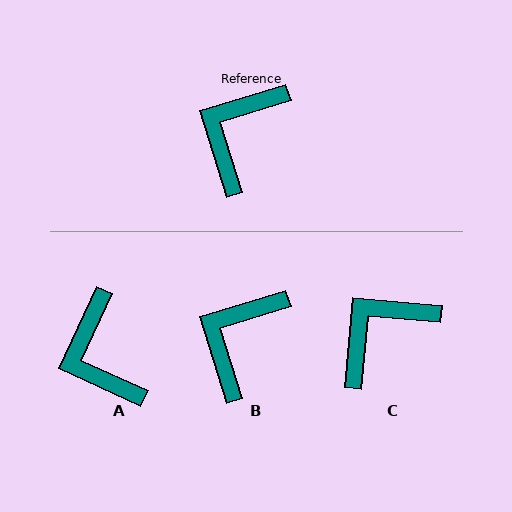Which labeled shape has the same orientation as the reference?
B.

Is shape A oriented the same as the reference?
No, it is off by about 48 degrees.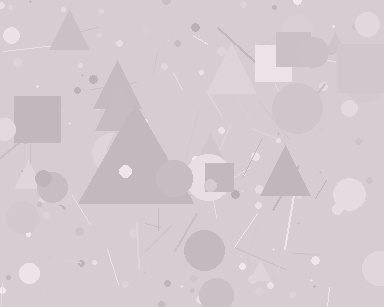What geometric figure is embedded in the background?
A triangle is embedded in the background.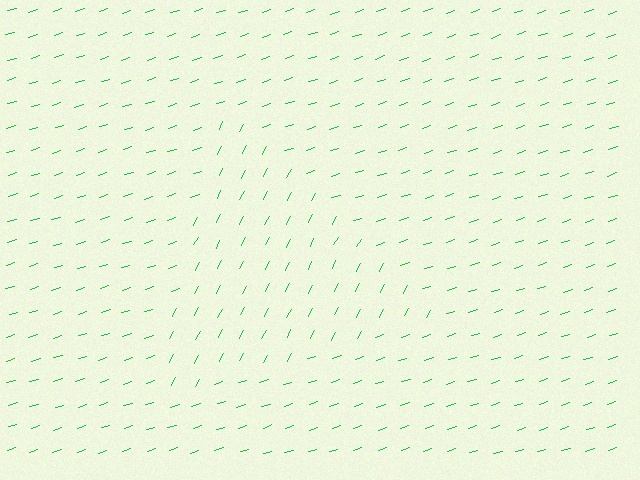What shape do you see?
I see a triangle.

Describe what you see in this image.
The image is filled with small green line segments. A triangle region in the image has lines oriented differently from the surrounding lines, creating a visible texture boundary.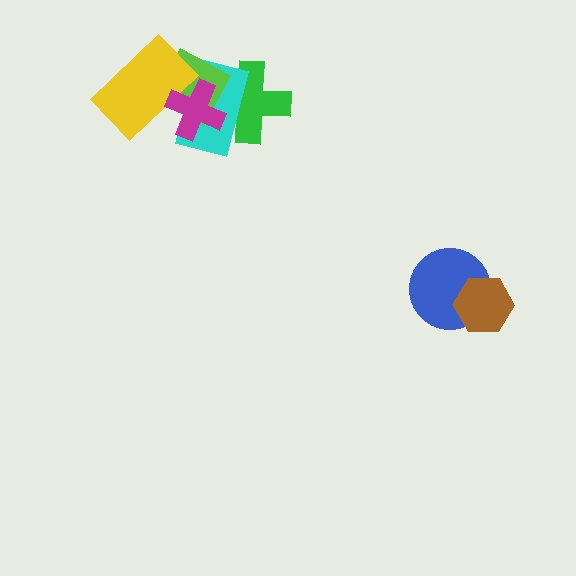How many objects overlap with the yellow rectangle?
3 objects overlap with the yellow rectangle.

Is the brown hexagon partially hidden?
No, no other shape covers it.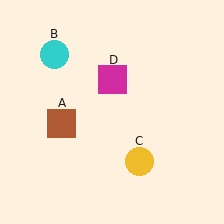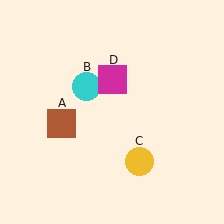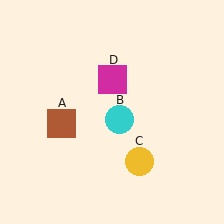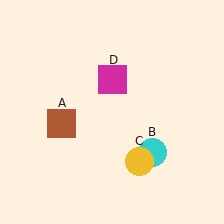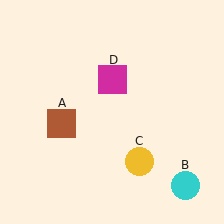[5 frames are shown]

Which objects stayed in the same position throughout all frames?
Brown square (object A) and yellow circle (object C) and magenta square (object D) remained stationary.